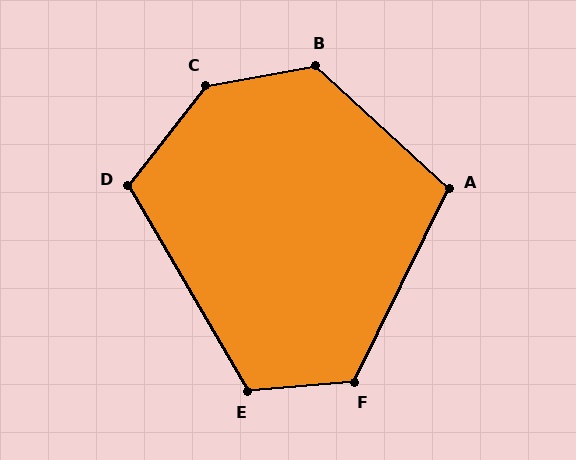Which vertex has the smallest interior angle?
A, at approximately 106 degrees.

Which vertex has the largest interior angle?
C, at approximately 138 degrees.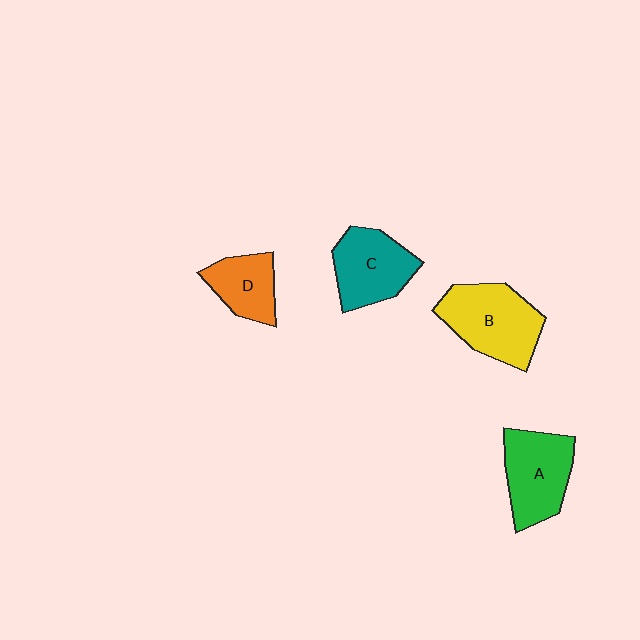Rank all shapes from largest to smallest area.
From largest to smallest: B (yellow), A (green), C (teal), D (orange).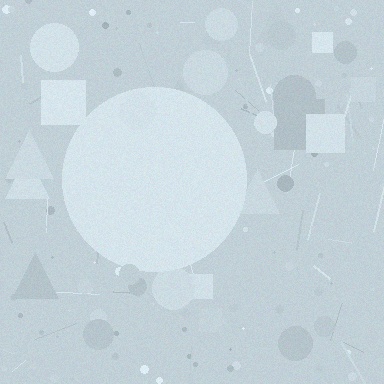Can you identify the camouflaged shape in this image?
The camouflaged shape is a circle.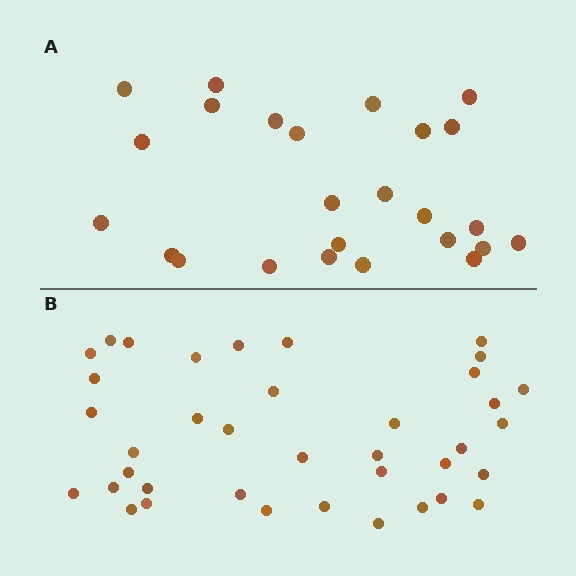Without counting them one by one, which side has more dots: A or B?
Region B (the bottom region) has more dots.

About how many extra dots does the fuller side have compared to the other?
Region B has approximately 15 more dots than region A.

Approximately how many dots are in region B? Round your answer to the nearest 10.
About 40 dots. (The exact count is 38, which rounds to 40.)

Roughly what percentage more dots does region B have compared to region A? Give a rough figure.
About 50% more.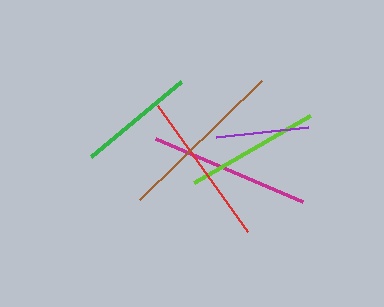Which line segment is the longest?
The brown line is the longest at approximately 171 pixels.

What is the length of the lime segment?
The lime segment is approximately 134 pixels long.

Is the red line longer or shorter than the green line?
The red line is longer than the green line.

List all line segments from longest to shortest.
From longest to shortest: brown, magenta, red, lime, green, purple.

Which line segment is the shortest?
The purple line is the shortest at approximately 92 pixels.